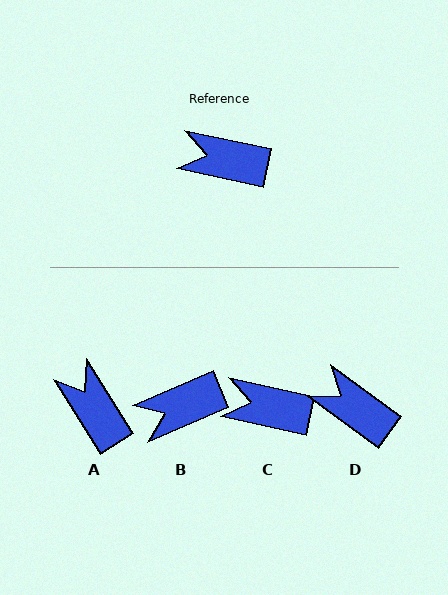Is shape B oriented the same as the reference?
No, it is off by about 35 degrees.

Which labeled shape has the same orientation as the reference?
C.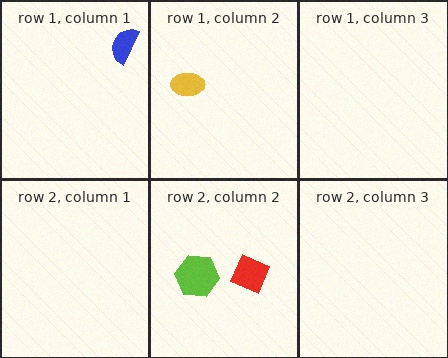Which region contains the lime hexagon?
The row 2, column 2 region.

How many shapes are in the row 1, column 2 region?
1.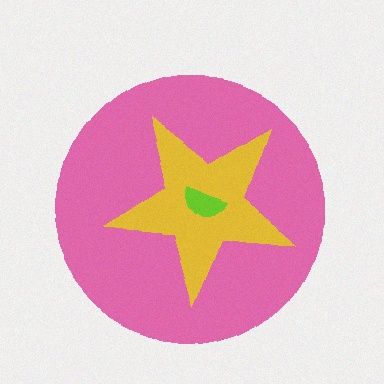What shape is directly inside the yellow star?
The lime semicircle.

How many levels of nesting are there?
3.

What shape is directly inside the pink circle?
The yellow star.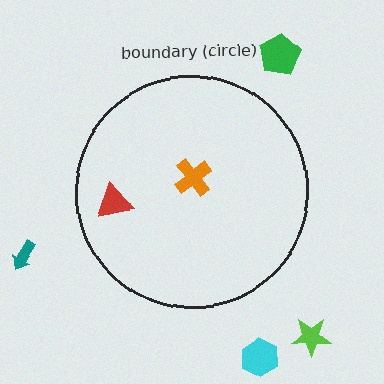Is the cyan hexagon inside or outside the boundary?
Outside.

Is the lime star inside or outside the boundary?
Outside.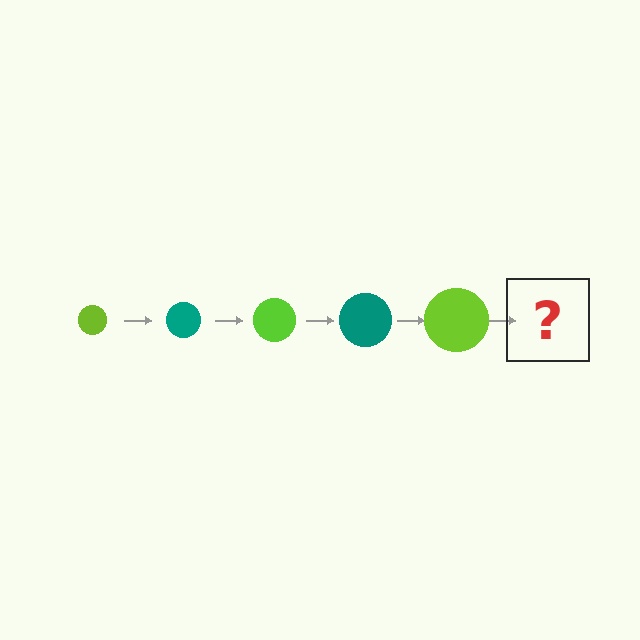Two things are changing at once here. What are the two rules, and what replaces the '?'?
The two rules are that the circle grows larger each step and the color cycles through lime and teal. The '?' should be a teal circle, larger than the previous one.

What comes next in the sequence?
The next element should be a teal circle, larger than the previous one.